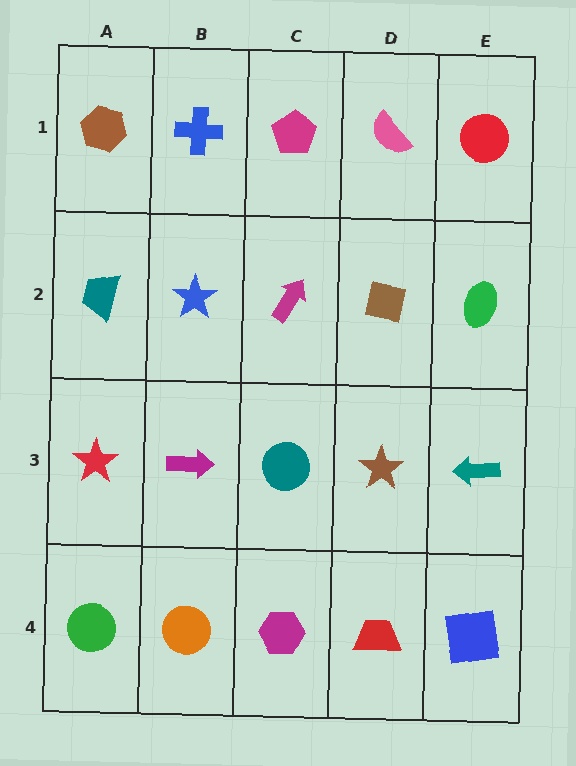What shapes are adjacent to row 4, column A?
A red star (row 3, column A), an orange circle (row 4, column B).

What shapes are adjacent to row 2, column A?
A brown hexagon (row 1, column A), a red star (row 3, column A), a blue star (row 2, column B).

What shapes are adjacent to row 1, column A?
A teal trapezoid (row 2, column A), a blue cross (row 1, column B).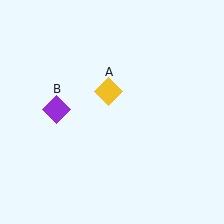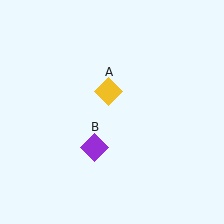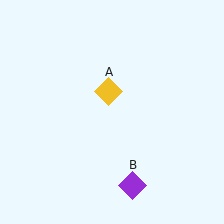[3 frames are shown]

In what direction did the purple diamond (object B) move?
The purple diamond (object B) moved down and to the right.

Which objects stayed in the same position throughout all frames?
Yellow diamond (object A) remained stationary.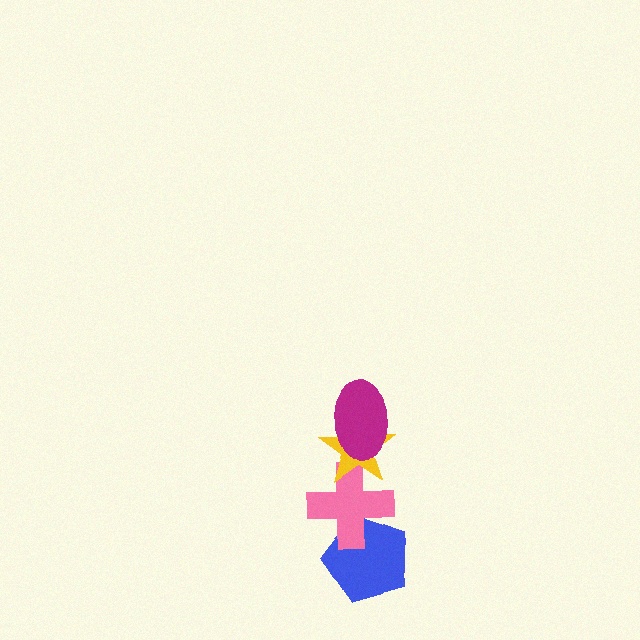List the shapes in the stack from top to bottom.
From top to bottom: the magenta ellipse, the yellow star, the pink cross, the blue pentagon.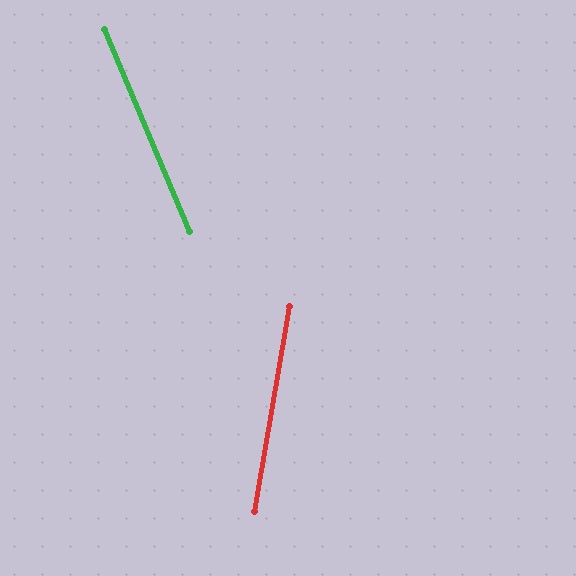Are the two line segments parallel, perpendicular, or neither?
Neither parallel nor perpendicular — they differ by about 32°.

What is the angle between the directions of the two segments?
Approximately 32 degrees.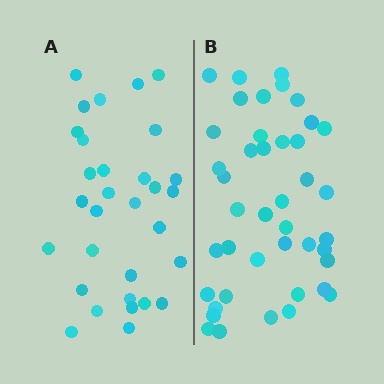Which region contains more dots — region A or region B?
Region B (the right region) has more dots.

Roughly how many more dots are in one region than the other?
Region B has roughly 12 or so more dots than region A.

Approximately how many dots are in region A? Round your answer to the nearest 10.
About 30 dots. (The exact count is 31, which rounds to 30.)